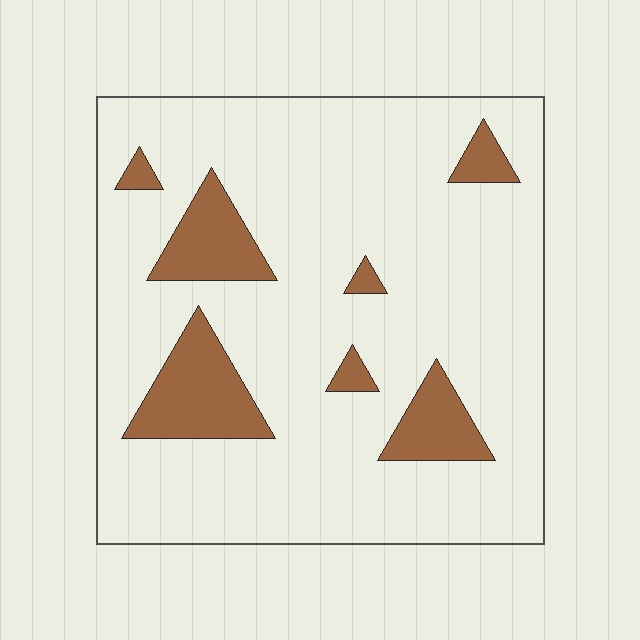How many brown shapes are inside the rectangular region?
7.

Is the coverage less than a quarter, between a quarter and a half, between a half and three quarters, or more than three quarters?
Less than a quarter.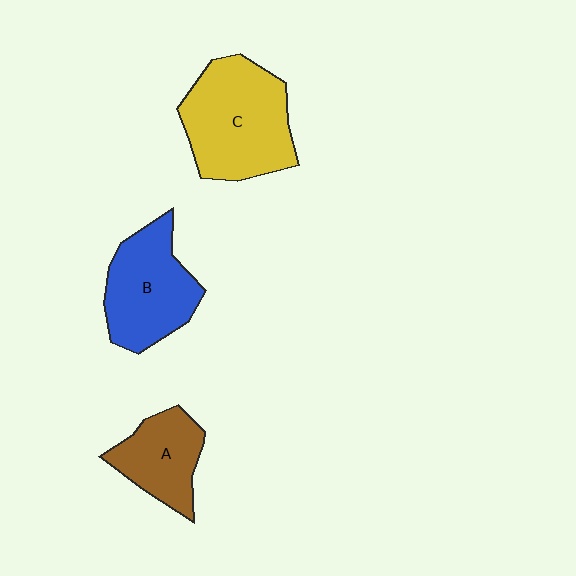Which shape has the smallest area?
Shape A (brown).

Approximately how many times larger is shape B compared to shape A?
Approximately 1.4 times.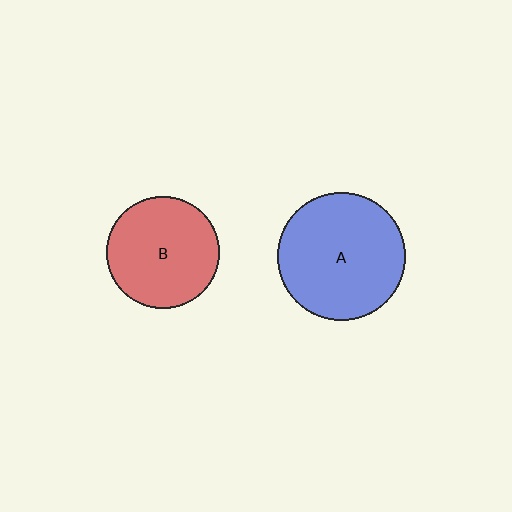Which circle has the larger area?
Circle A (blue).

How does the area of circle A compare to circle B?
Approximately 1.3 times.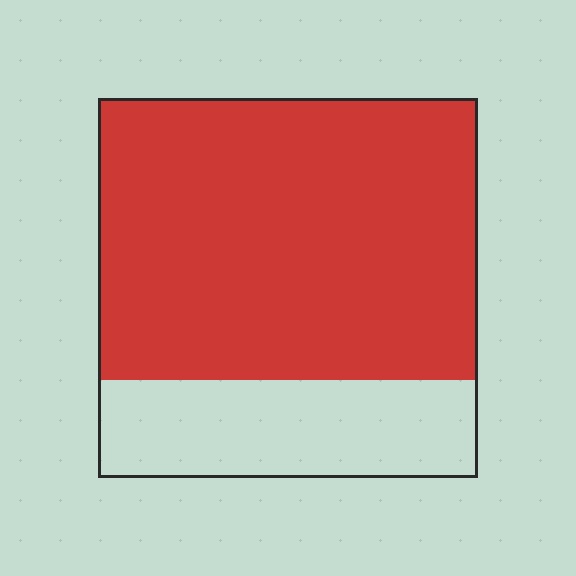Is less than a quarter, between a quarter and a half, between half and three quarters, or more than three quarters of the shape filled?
Between half and three quarters.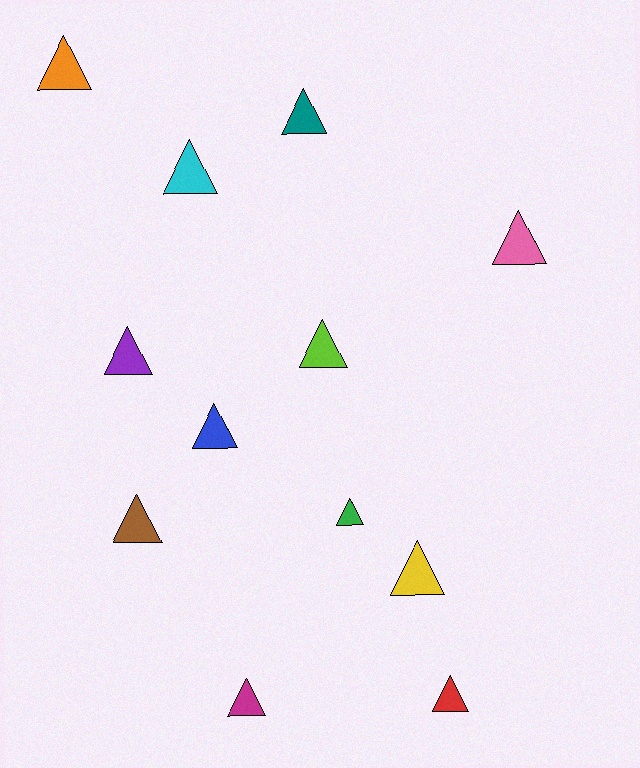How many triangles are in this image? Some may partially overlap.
There are 12 triangles.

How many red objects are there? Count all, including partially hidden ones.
There is 1 red object.